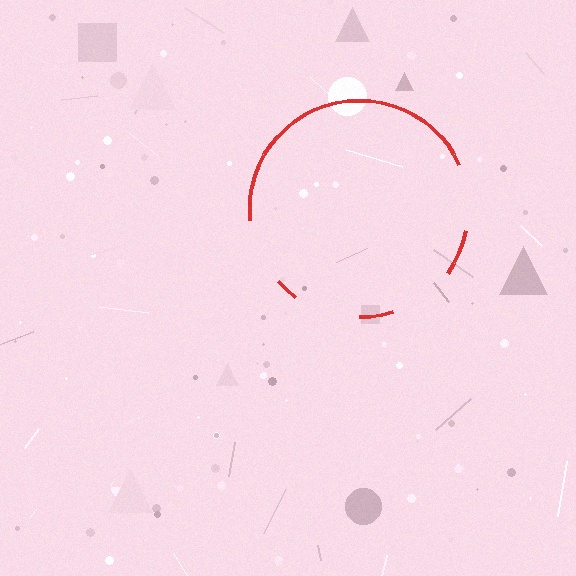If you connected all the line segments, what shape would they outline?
They would outline a circle.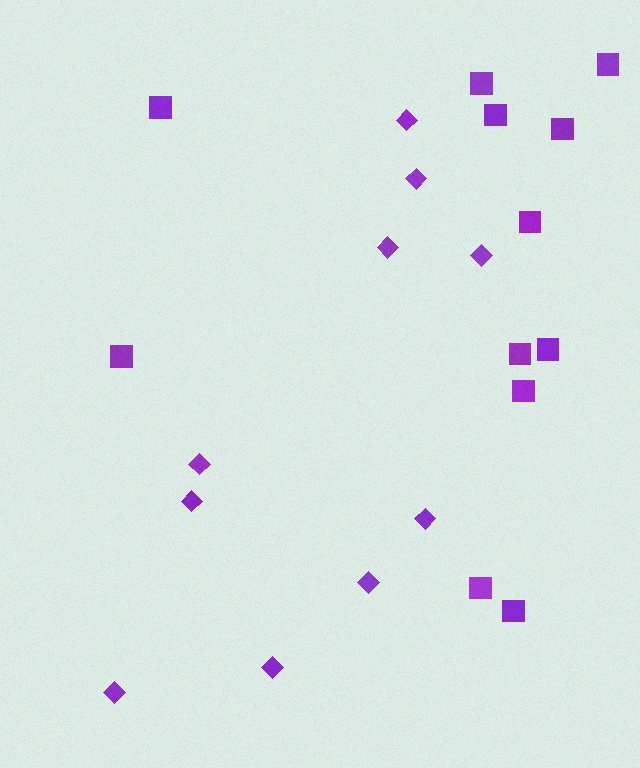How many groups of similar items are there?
There are 2 groups: one group of diamonds (10) and one group of squares (12).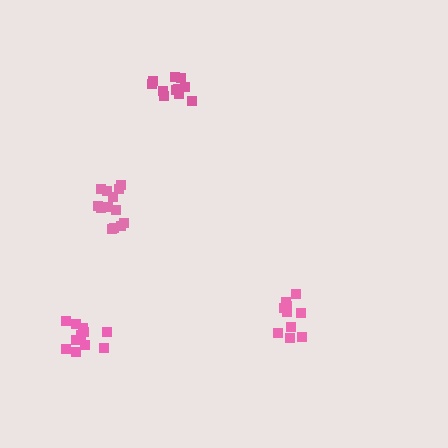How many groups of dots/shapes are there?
There are 4 groups.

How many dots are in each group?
Group 1: 11 dots, Group 2: 11 dots, Group 3: 13 dots, Group 4: 10 dots (45 total).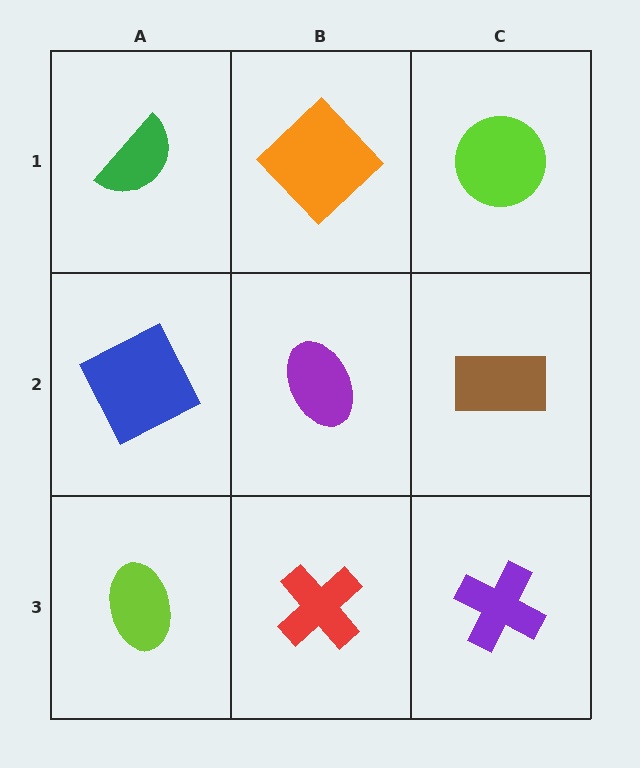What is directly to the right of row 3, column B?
A purple cross.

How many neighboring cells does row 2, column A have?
3.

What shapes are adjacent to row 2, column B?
An orange diamond (row 1, column B), a red cross (row 3, column B), a blue square (row 2, column A), a brown rectangle (row 2, column C).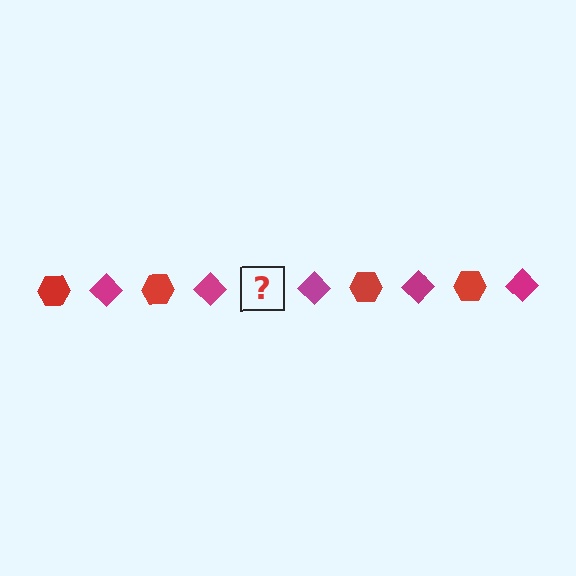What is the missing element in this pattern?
The missing element is a red hexagon.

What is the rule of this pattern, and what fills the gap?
The rule is that the pattern alternates between red hexagon and magenta diamond. The gap should be filled with a red hexagon.